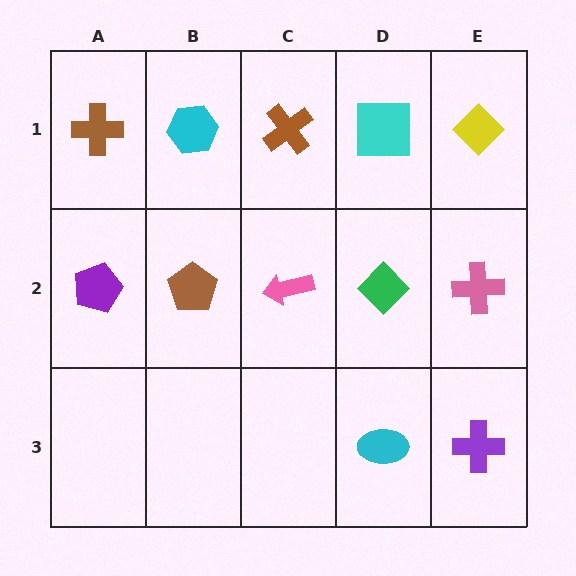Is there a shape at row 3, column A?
No, that cell is empty.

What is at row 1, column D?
A cyan square.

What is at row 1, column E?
A yellow diamond.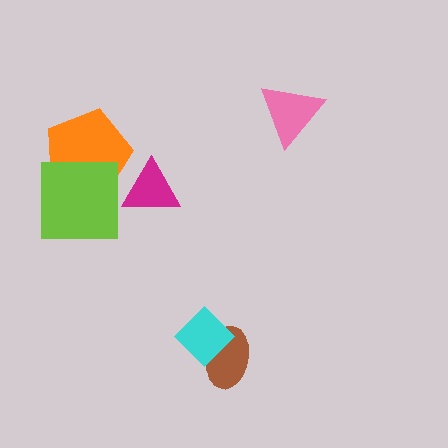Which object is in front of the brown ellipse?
The cyan diamond is in front of the brown ellipse.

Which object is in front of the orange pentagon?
The lime square is in front of the orange pentagon.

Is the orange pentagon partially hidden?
Yes, it is partially covered by another shape.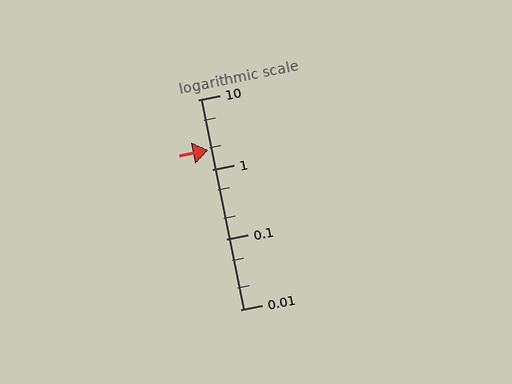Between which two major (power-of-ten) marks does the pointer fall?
The pointer is between 1 and 10.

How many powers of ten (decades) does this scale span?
The scale spans 3 decades, from 0.01 to 10.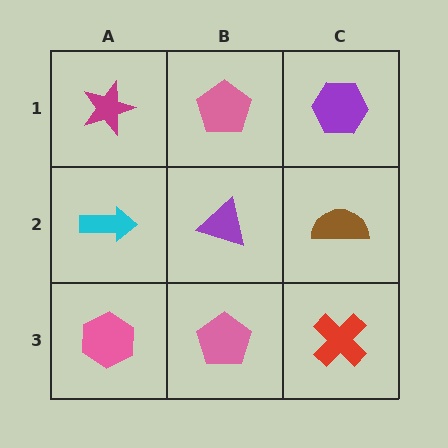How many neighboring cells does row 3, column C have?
2.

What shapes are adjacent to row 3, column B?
A purple triangle (row 2, column B), a pink hexagon (row 3, column A), a red cross (row 3, column C).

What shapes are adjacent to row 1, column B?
A purple triangle (row 2, column B), a magenta star (row 1, column A), a purple hexagon (row 1, column C).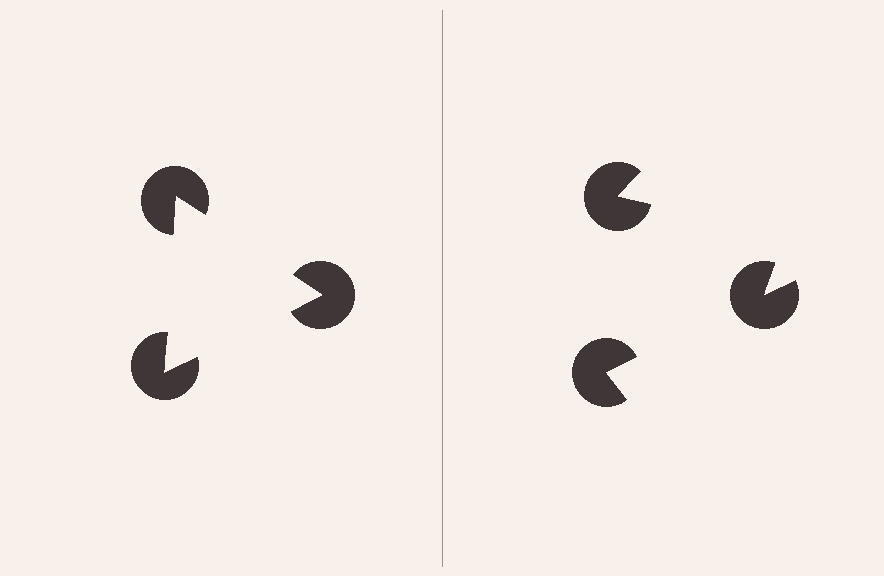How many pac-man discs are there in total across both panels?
6 — 3 on each side.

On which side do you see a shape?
An illusory triangle appears on the left side. On the right side the wedge cuts are rotated, so no coherent shape forms.